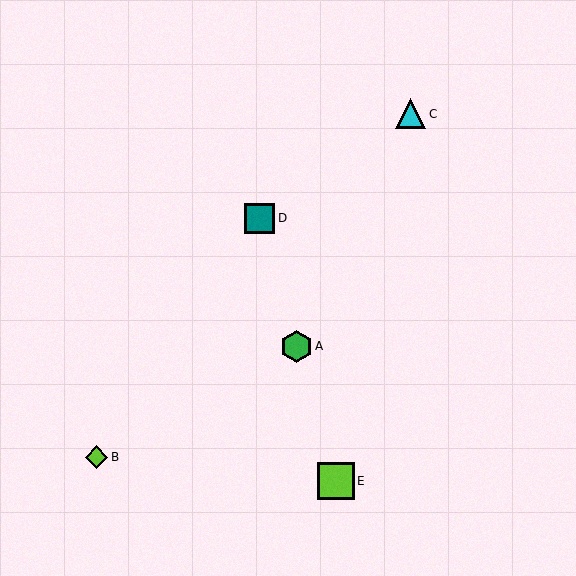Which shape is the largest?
The lime square (labeled E) is the largest.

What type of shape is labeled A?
Shape A is a green hexagon.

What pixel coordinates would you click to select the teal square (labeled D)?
Click at (260, 218) to select the teal square D.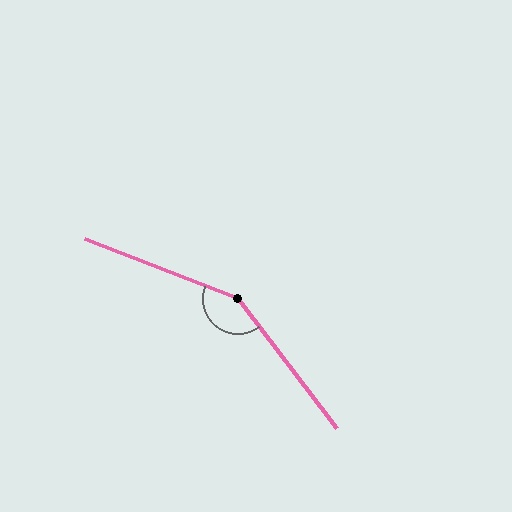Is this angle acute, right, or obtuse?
It is obtuse.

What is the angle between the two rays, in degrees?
Approximately 148 degrees.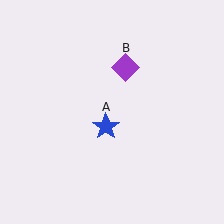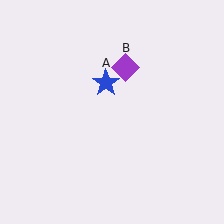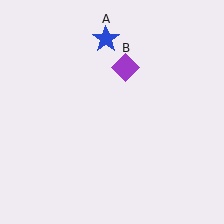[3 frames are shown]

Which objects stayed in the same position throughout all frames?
Purple diamond (object B) remained stationary.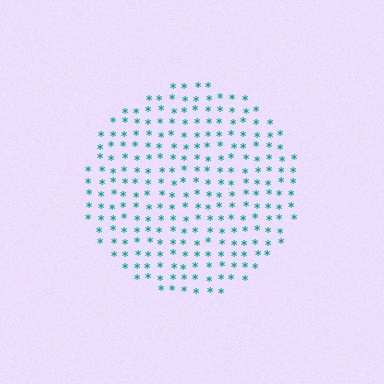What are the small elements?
The small elements are asterisks.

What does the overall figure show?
The overall figure shows a circle.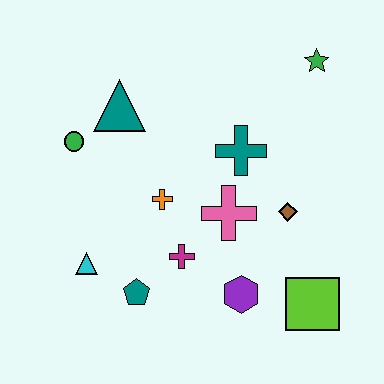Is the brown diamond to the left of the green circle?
No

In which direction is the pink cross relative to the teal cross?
The pink cross is below the teal cross.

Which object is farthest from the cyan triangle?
The green star is farthest from the cyan triangle.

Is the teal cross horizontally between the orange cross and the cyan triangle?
No